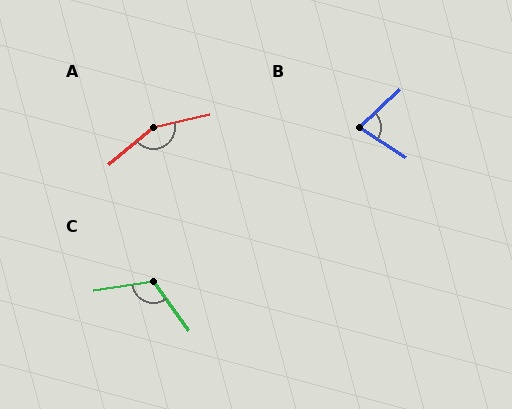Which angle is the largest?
A, at approximately 153 degrees.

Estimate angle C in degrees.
Approximately 117 degrees.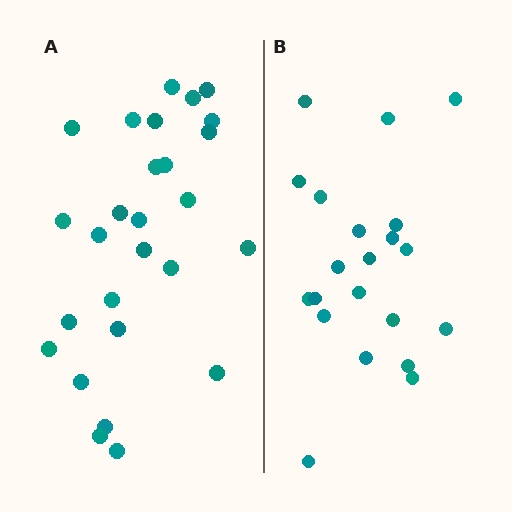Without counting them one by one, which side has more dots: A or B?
Region A (the left region) has more dots.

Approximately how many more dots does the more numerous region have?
Region A has about 6 more dots than region B.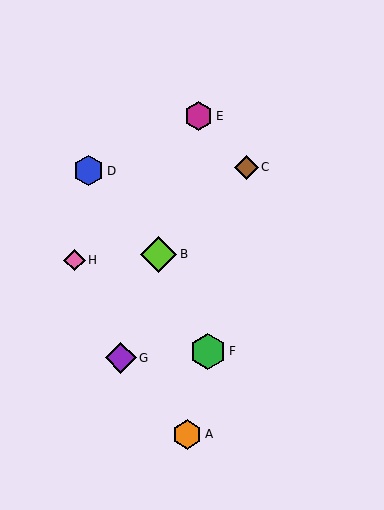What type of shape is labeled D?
Shape D is a blue hexagon.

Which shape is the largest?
The green hexagon (labeled F) is the largest.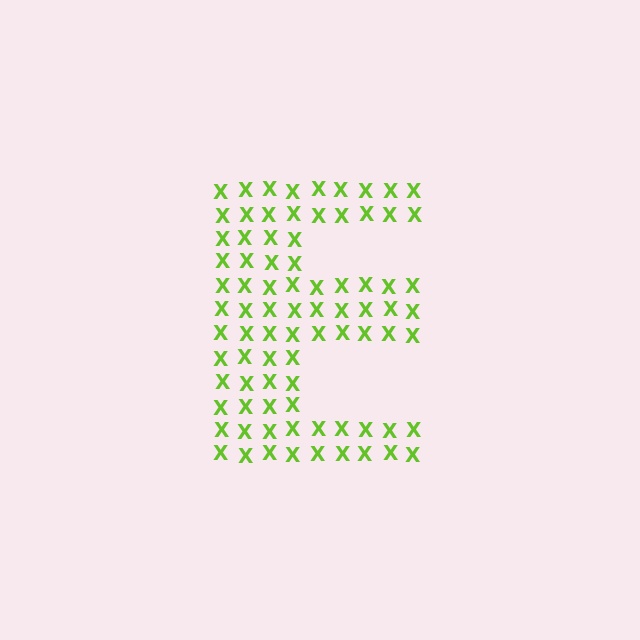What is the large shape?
The large shape is the letter E.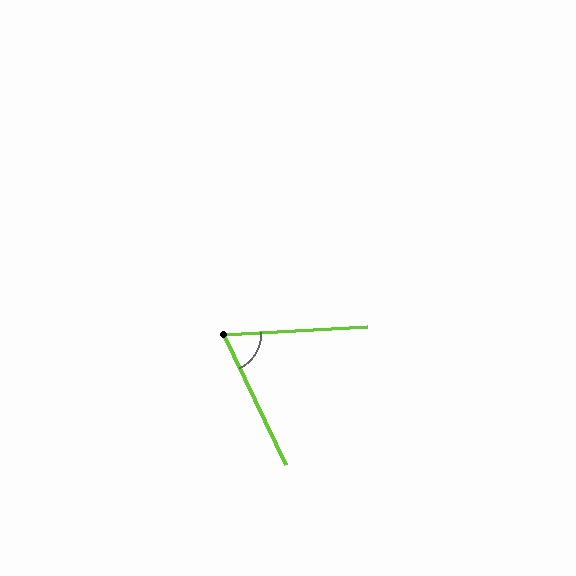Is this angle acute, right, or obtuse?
It is acute.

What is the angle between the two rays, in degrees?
Approximately 68 degrees.